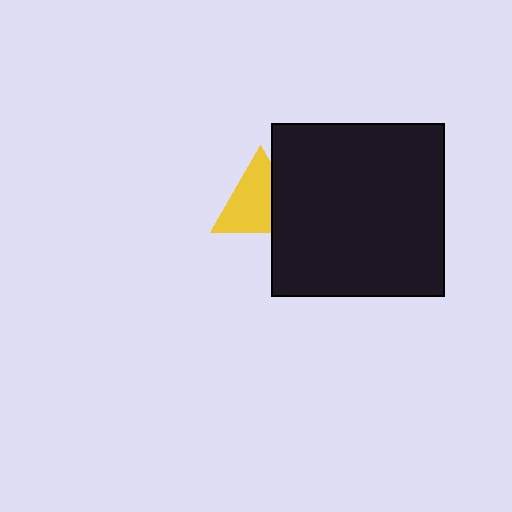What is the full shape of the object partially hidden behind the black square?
The partially hidden object is a yellow triangle.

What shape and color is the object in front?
The object in front is a black square.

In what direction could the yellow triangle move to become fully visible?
The yellow triangle could move left. That would shift it out from behind the black square entirely.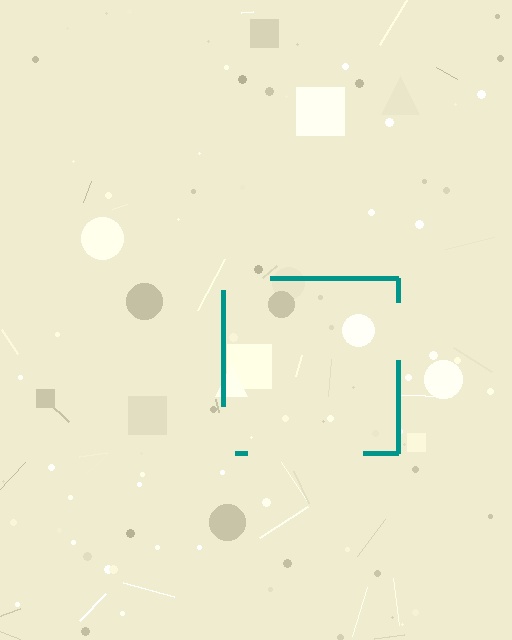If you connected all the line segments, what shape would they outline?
They would outline a square.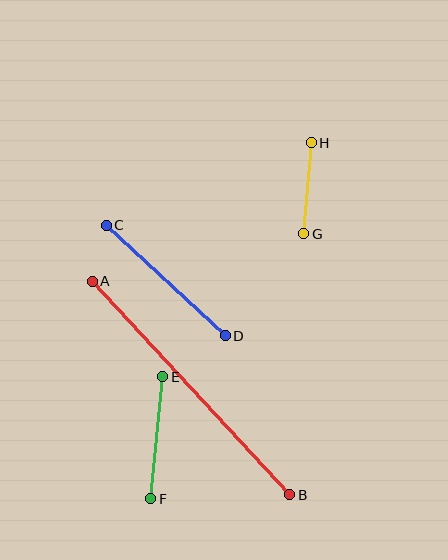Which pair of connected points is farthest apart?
Points A and B are farthest apart.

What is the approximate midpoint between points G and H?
The midpoint is at approximately (307, 188) pixels.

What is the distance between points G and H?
The distance is approximately 91 pixels.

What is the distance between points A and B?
The distance is approximately 291 pixels.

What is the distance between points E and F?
The distance is approximately 123 pixels.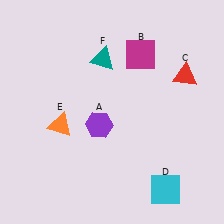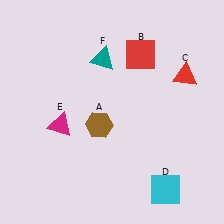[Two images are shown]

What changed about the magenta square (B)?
In Image 1, B is magenta. In Image 2, it changed to red.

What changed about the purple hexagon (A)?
In Image 1, A is purple. In Image 2, it changed to brown.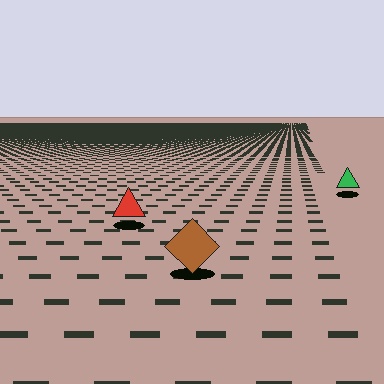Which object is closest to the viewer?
The brown diamond is closest. The texture marks near it are larger and more spread out.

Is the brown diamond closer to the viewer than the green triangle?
Yes. The brown diamond is closer — you can tell from the texture gradient: the ground texture is coarser near it.